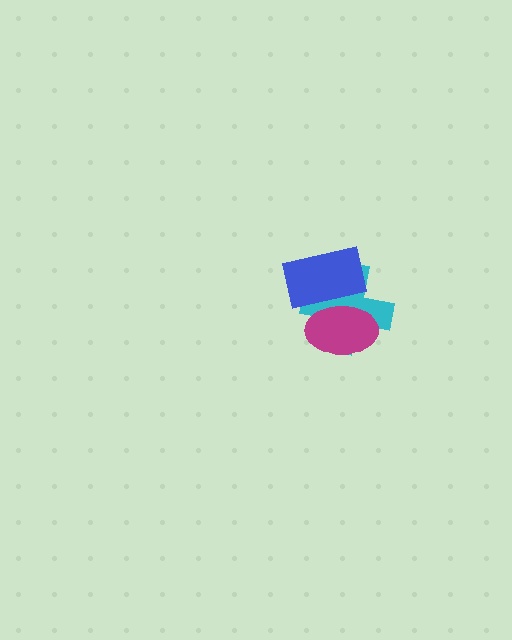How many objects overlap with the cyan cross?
2 objects overlap with the cyan cross.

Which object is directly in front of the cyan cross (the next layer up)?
The magenta ellipse is directly in front of the cyan cross.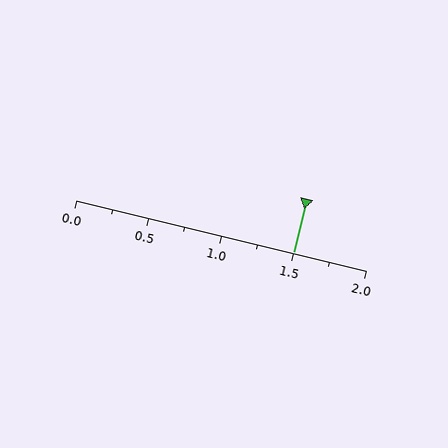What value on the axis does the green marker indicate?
The marker indicates approximately 1.5.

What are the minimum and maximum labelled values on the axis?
The axis runs from 0.0 to 2.0.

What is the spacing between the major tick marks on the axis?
The major ticks are spaced 0.5 apart.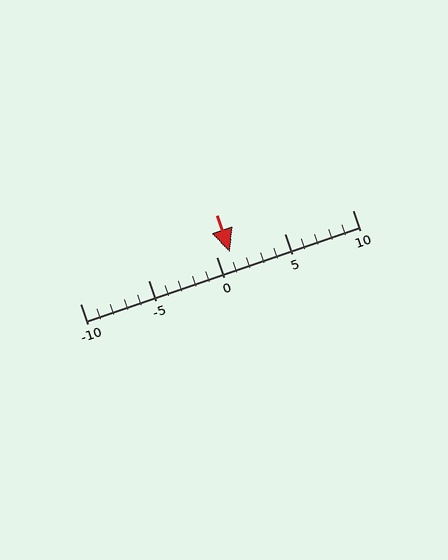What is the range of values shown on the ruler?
The ruler shows values from -10 to 10.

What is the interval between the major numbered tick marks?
The major tick marks are spaced 5 units apart.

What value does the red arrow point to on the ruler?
The red arrow points to approximately 1.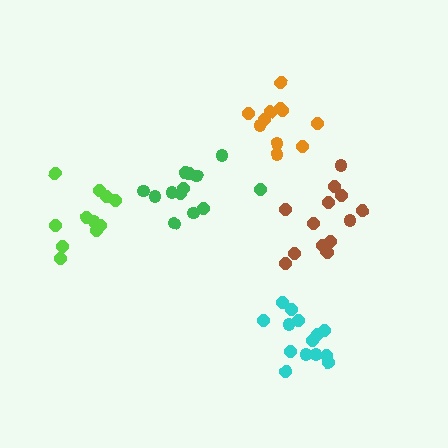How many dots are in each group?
Group 1: 14 dots, Group 2: 14 dots, Group 3: 13 dots, Group 4: 11 dots, Group 5: 11 dots (63 total).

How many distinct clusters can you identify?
There are 5 distinct clusters.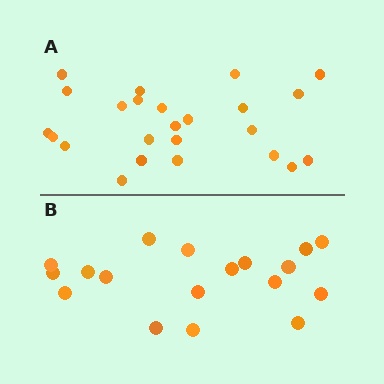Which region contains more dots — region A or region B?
Region A (the top region) has more dots.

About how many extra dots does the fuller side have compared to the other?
Region A has about 6 more dots than region B.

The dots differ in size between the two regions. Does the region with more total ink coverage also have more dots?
No. Region B has more total ink coverage because its dots are larger, but region A actually contains more individual dots. Total area can be misleading — the number of items is what matters here.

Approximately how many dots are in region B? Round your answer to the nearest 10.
About 20 dots. (The exact count is 18, which rounds to 20.)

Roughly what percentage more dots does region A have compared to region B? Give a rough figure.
About 35% more.